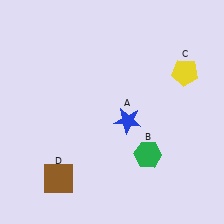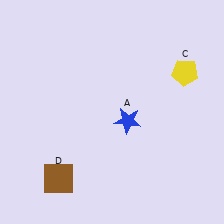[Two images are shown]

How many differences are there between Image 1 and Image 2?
There is 1 difference between the two images.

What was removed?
The green hexagon (B) was removed in Image 2.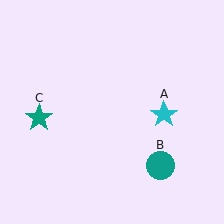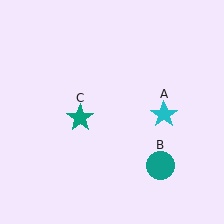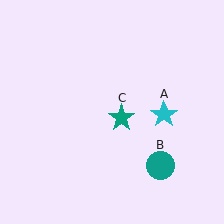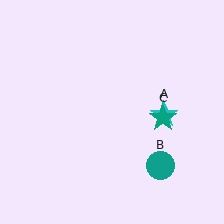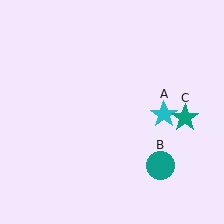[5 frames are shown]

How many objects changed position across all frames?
1 object changed position: teal star (object C).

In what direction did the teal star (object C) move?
The teal star (object C) moved right.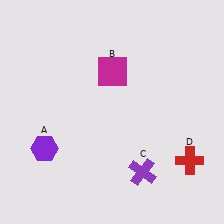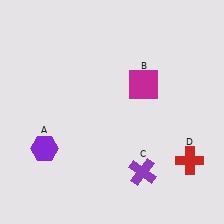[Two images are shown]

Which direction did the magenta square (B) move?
The magenta square (B) moved right.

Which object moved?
The magenta square (B) moved right.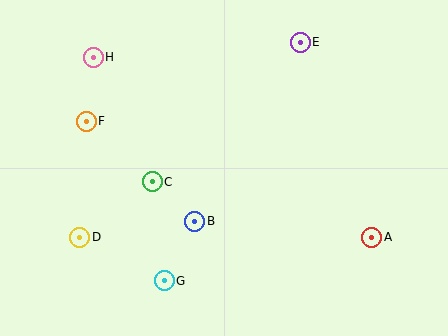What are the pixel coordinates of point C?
Point C is at (152, 182).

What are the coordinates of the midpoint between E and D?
The midpoint between E and D is at (190, 140).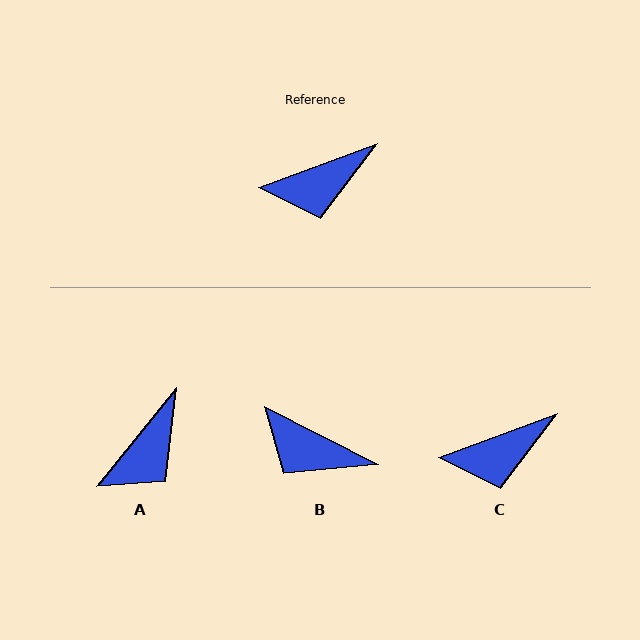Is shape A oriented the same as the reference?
No, it is off by about 30 degrees.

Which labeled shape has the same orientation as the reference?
C.